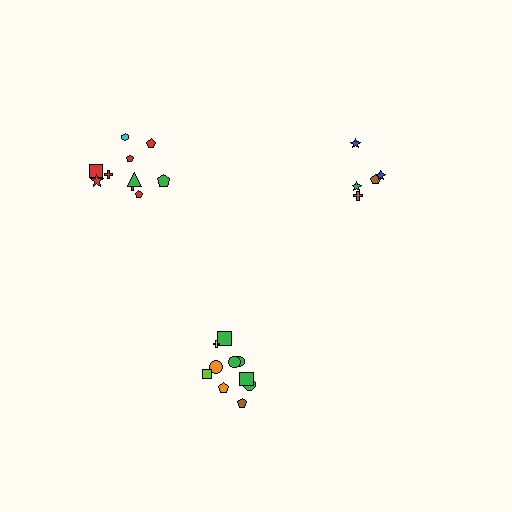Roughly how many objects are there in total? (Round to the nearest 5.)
Roughly 25 objects in total.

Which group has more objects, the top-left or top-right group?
The top-left group.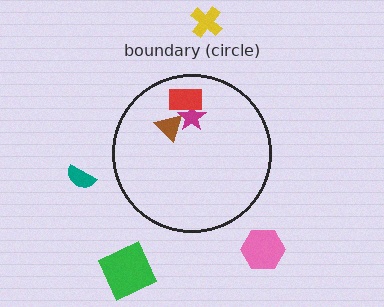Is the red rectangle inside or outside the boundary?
Inside.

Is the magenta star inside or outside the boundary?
Inside.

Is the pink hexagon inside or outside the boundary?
Outside.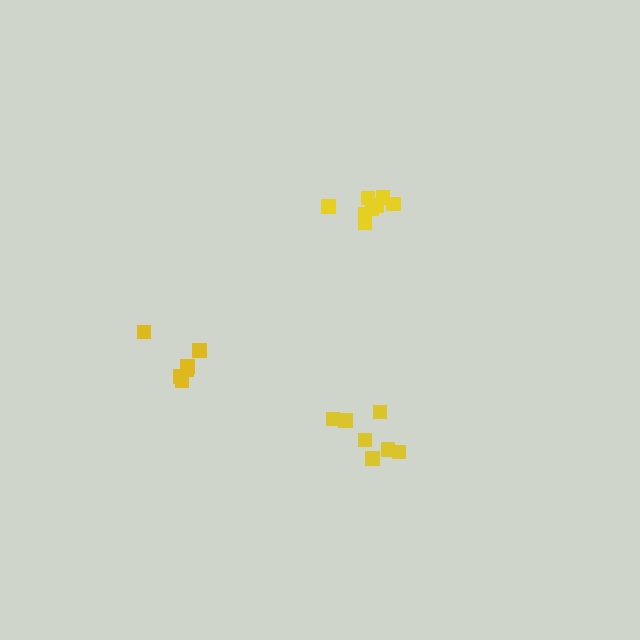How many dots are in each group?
Group 1: 6 dots, Group 2: 7 dots, Group 3: 9 dots (22 total).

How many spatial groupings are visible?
There are 3 spatial groupings.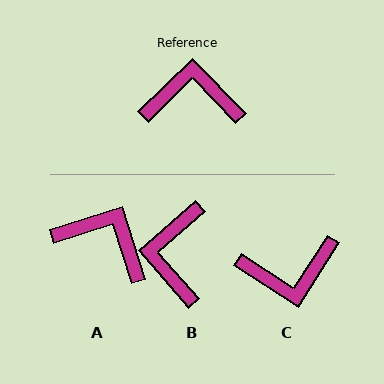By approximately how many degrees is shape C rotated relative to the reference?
Approximately 167 degrees clockwise.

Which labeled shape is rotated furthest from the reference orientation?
C, about 167 degrees away.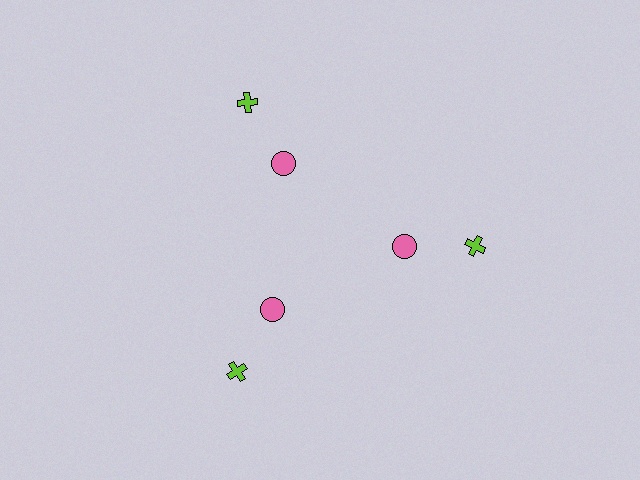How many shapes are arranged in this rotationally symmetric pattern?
There are 6 shapes, arranged in 3 groups of 2.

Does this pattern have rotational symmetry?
Yes, this pattern has 3-fold rotational symmetry. It looks the same after rotating 120 degrees around the center.